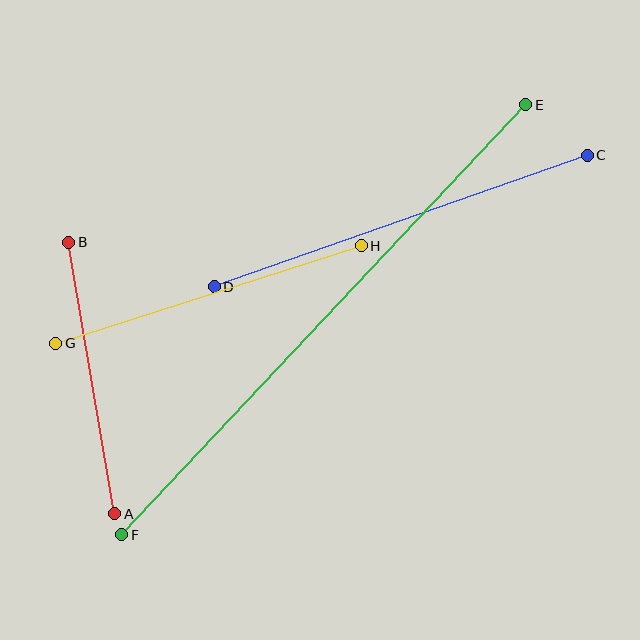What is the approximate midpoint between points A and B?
The midpoint is at approximately (92, 378) pixels.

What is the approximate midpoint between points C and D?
The midpoint is at approximately (401, 221) pixels.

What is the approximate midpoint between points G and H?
The midpoint is at approximately (209, 295) pixels.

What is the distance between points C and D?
The distance is approximately 396 pixels.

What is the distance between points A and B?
The distance is approximately 275 pixels.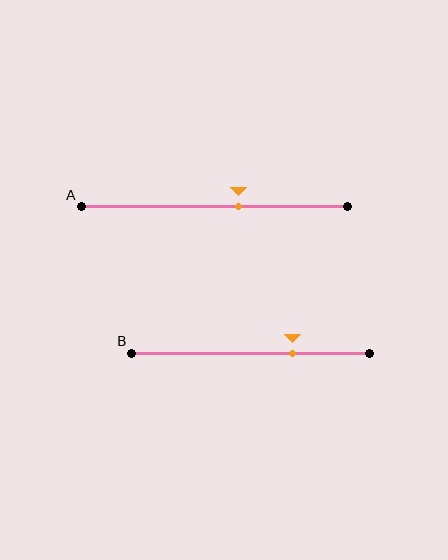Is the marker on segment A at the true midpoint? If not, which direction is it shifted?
No, the marker on segment A is shifted to the right by about 9% of the segment length.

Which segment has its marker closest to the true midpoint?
Segment A has its marker closest to the true midpoint.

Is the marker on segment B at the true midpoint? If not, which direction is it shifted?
No, the marker on segment B is shifted to the right by about 18% of the segment length.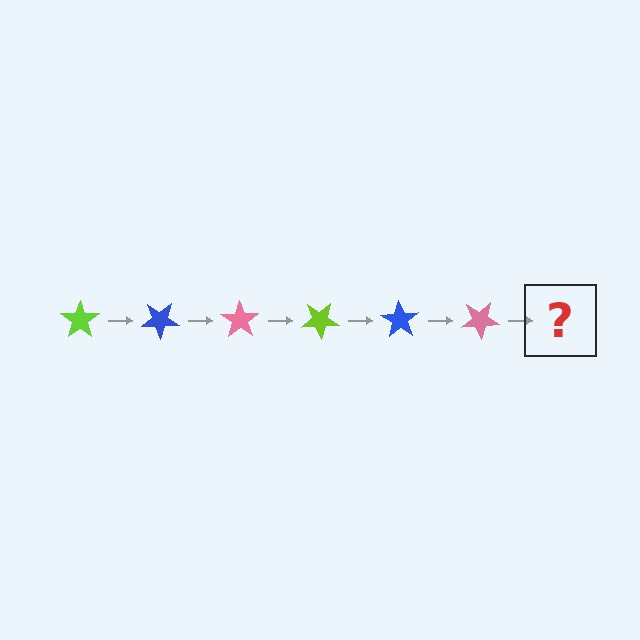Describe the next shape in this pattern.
It should be a lime star, rotated 210 degrees from the start.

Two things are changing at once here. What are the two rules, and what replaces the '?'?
The two rules are that it rotates 35 degrees each step and the color cycles through lime, blue, and pink. The '?' should be a lime star, rotated 210 degrees from the start.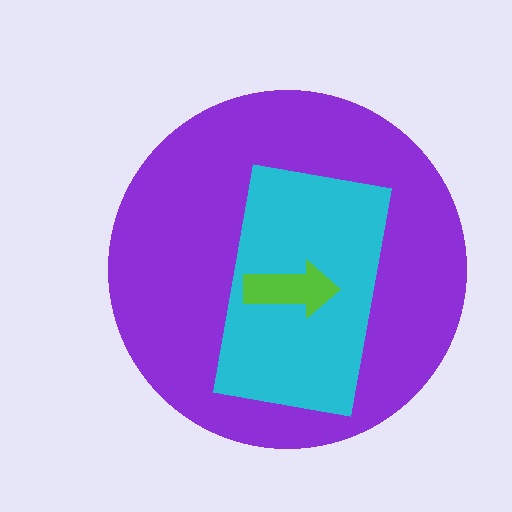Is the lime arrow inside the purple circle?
Yes.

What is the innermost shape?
The lime arrow.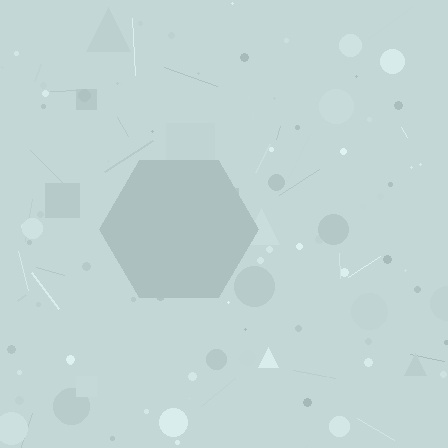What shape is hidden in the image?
A hexagon is hidden in the image.